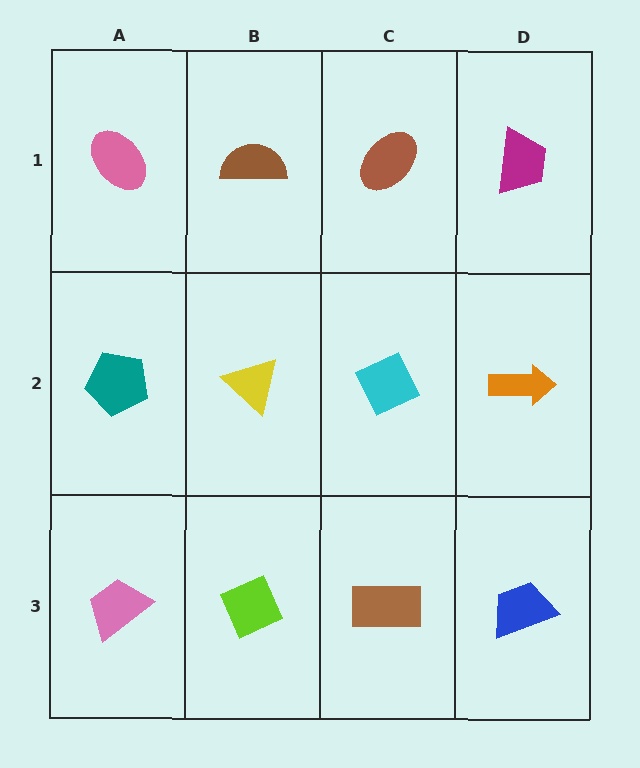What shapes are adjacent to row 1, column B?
A yellow triangle (row 2, column B), a pink ellipse (row 1, column A), a brown ellipse (row 1, column C).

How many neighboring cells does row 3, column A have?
2.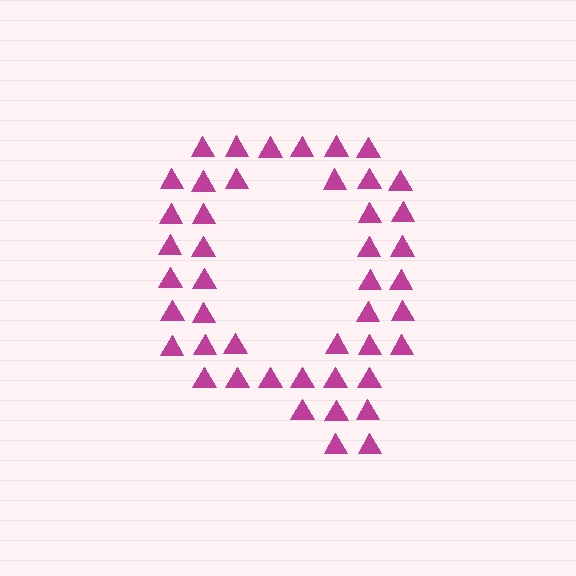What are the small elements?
The small elements are triangles.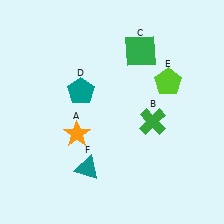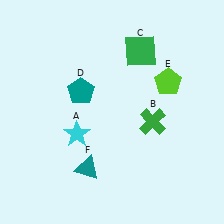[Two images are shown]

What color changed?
The star (A) changed from orange in Image 1 to cyan in Image 2.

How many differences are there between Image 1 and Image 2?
There is 1 difference between the two images.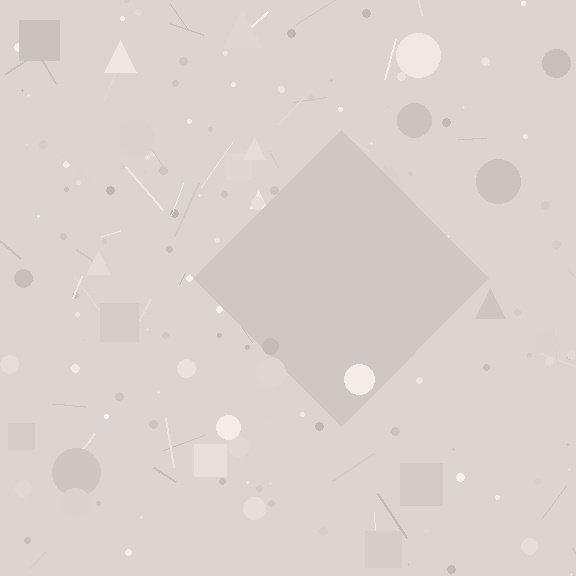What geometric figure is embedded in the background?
A diamond is embedded in the background.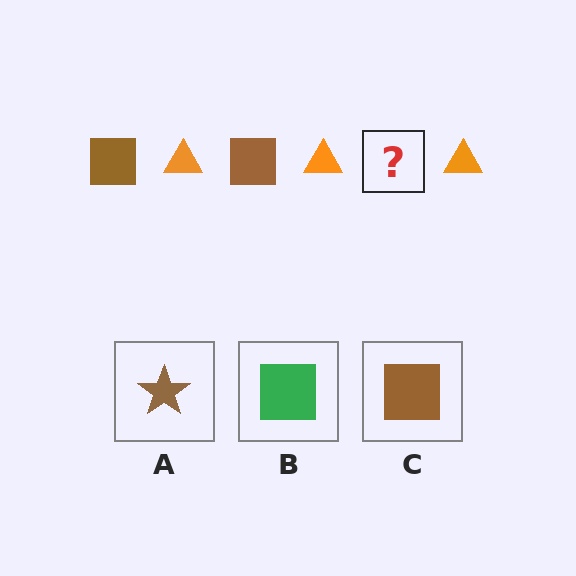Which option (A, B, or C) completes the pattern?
C.